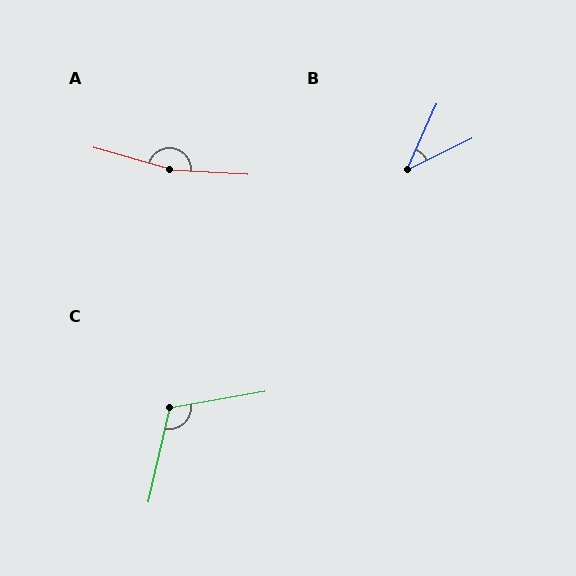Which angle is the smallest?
B, at approximately 40 degrees.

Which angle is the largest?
A, at approximately 167 degrees.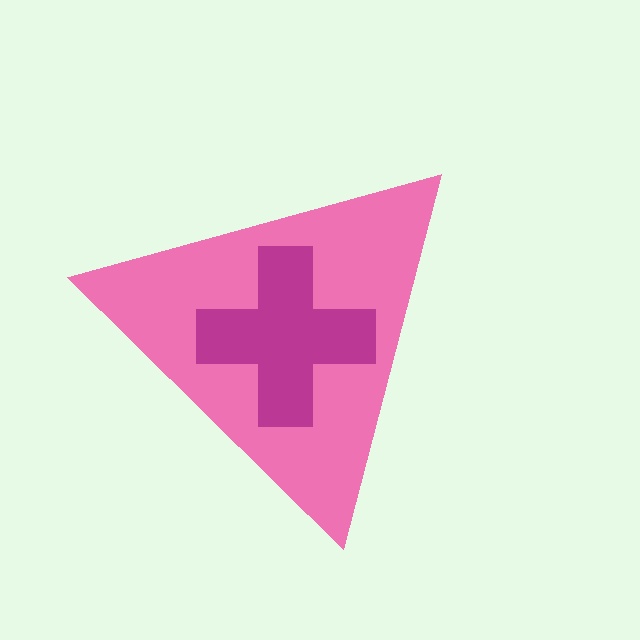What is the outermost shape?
The pink triangle.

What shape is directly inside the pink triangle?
The magenta cross.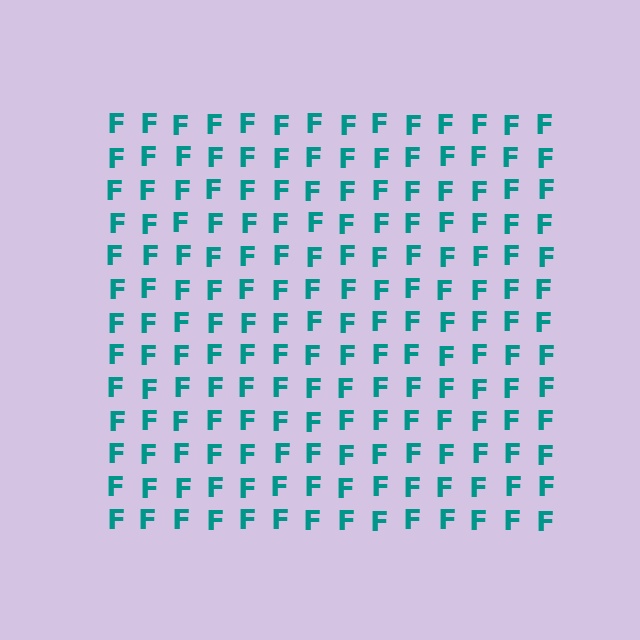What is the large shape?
The large shape is a square.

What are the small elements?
The small elements are letter F's.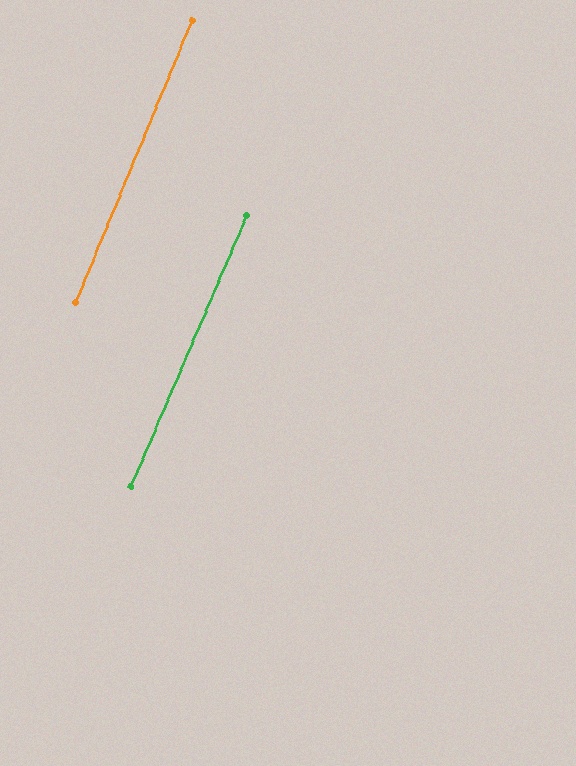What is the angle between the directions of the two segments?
Approximately 1 degree.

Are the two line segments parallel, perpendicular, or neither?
Parallel — their directions differ by only 0.7°.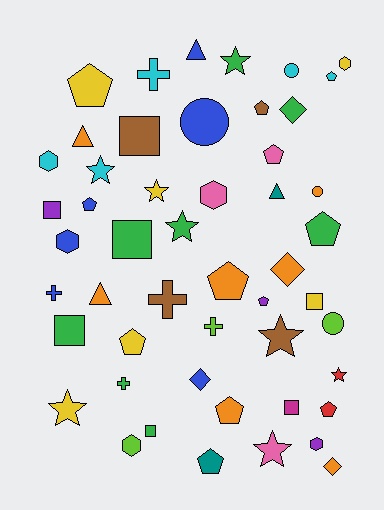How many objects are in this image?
There are 50 objects.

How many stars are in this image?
There are 8 stars.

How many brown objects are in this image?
There are 4 brown objects.